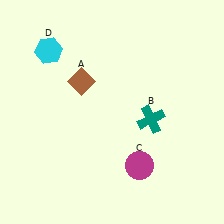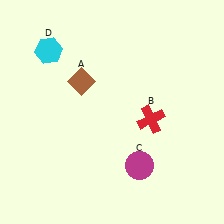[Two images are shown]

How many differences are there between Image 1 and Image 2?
There is 1 difference between the two images.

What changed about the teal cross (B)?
In Image 1, B is teal. In Image 2, it changed to red.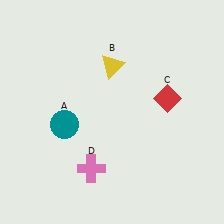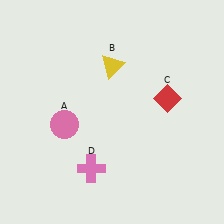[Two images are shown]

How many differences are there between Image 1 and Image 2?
There is 1 difference between the two images.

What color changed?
The circle (A) changed from teal in Image 1 to pink in Image 2.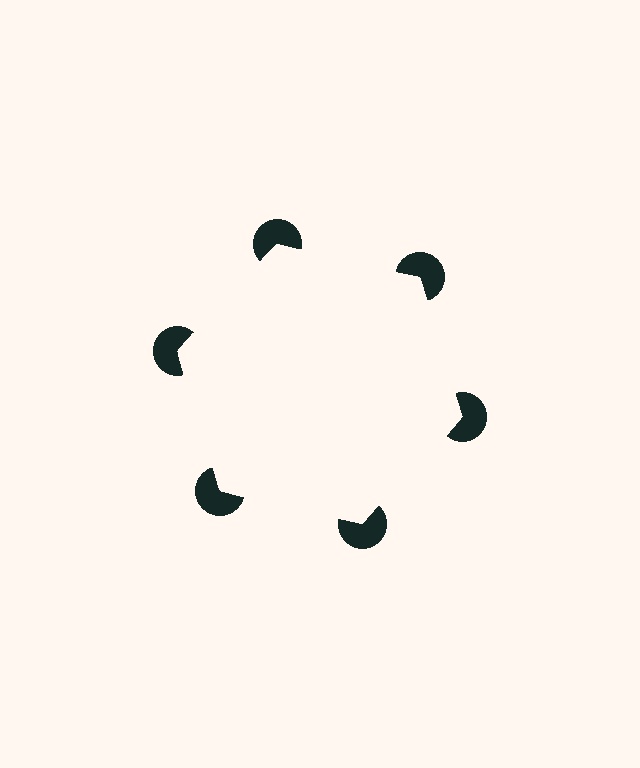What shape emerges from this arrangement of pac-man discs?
An illusory hexagon — its edges are inferred from the aligned wedge cuts in the pac-man discs, not physically drawn.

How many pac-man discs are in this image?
There are 6 — one at each vertex of the illusory hexagon.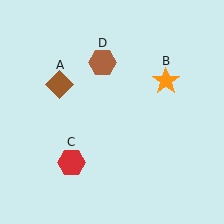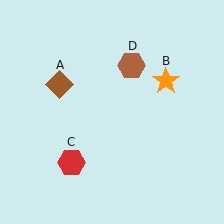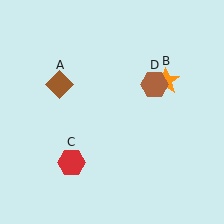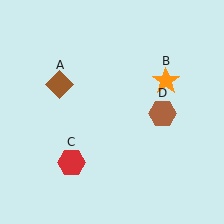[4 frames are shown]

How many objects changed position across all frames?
1 object changed position: brown hexagon (object D).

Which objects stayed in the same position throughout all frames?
Brown diamond (object A) and orange star (object B) and red hexagon (object C) remained stationary.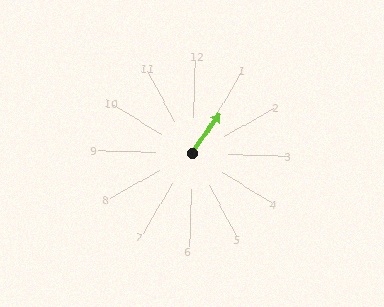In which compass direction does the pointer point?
Northeast.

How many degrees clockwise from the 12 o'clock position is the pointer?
Approximately 33 degrees.